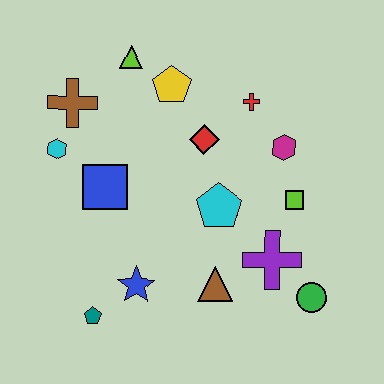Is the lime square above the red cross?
No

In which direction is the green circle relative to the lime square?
The green circle is below the lime square.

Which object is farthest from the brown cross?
The green circle is farthest from the brown cross.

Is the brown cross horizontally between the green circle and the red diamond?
No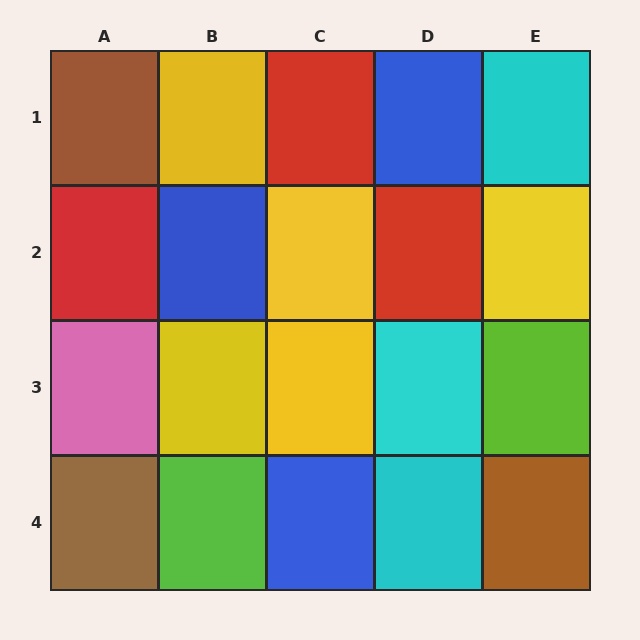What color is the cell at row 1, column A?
Brown.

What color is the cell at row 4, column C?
Blue.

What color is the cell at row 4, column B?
Lime.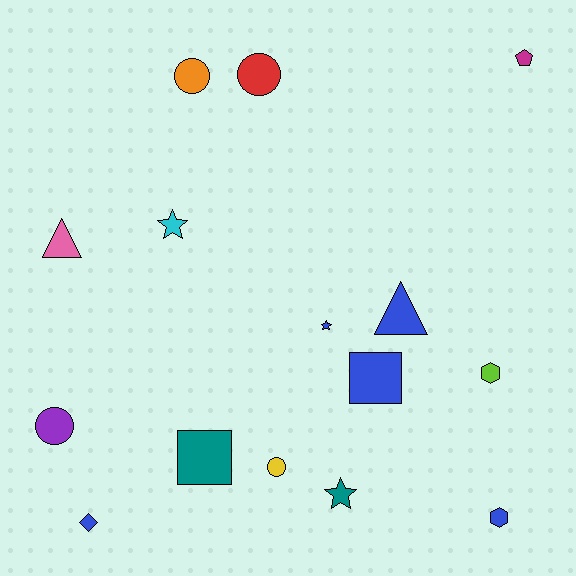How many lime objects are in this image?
There is 1 lime object.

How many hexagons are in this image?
There are 2 hexagons.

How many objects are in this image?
There are 15 objects.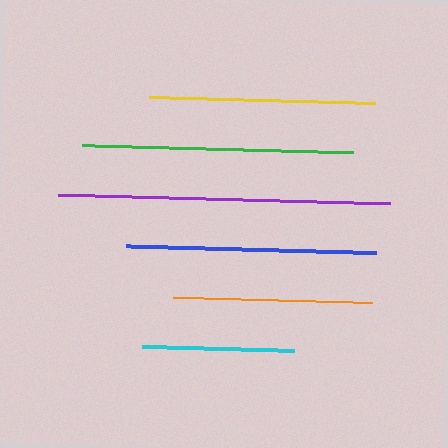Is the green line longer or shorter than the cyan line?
The green line is longer than the cyan line.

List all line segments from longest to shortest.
From longest to shortest: purple, green, blue, yellow, orange, cyan.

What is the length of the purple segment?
The purple segment is approximately 332 pixels long.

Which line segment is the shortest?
The cyan line is the shortest at approximately 152 pixels.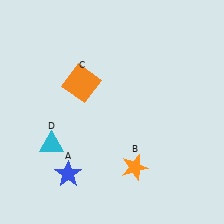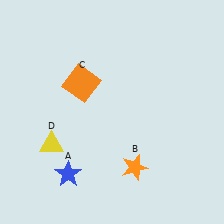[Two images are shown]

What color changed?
The triangle (D) changed from cyan in Image 1 to yellow in Image 2.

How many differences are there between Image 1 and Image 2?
There is 1 difference between the two images.